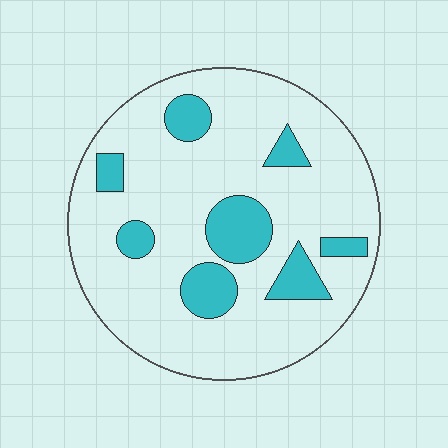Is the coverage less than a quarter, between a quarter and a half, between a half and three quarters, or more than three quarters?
Less than a quarter.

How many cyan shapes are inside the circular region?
8.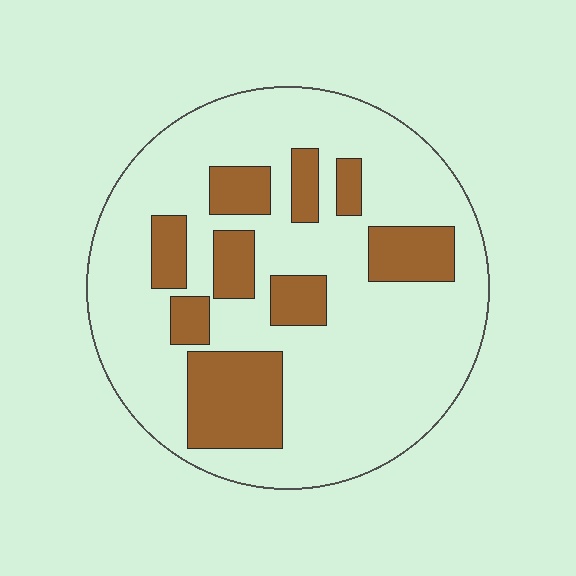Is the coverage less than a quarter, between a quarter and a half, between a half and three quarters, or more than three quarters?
Less than a quarter.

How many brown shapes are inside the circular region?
9.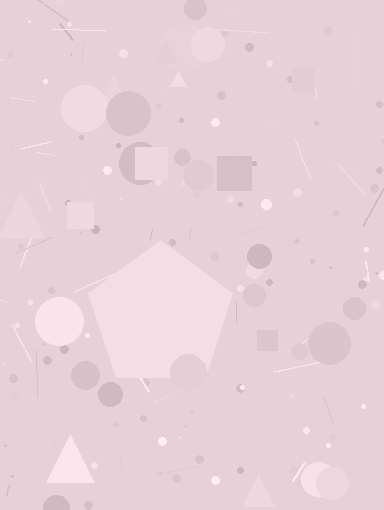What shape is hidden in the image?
A pentagon is hidden in the image.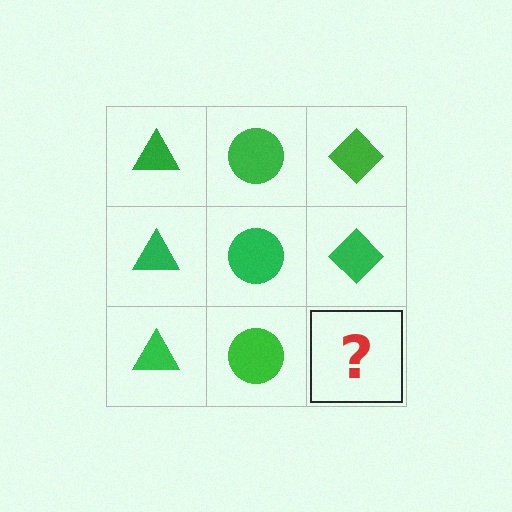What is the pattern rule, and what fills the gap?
The rule is that each column has a consistent shape. The gap should be filled with a green diamond.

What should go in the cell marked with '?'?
The missing cell should contain a green diamond.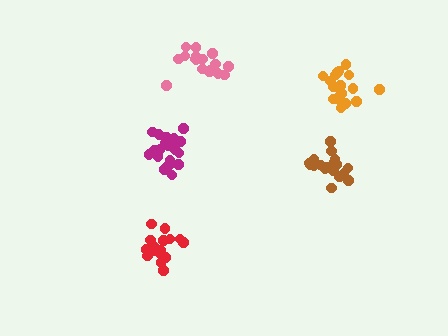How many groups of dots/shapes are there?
There are 5 groups.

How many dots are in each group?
Group 1: 17 dots, Group 2: 18 dots, Group 3: 18 dots, Group 4: 21 dots, Group 5: 18 dots (92 total).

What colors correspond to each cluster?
The clusters are colored: red, orange, pink, magenta, brown.